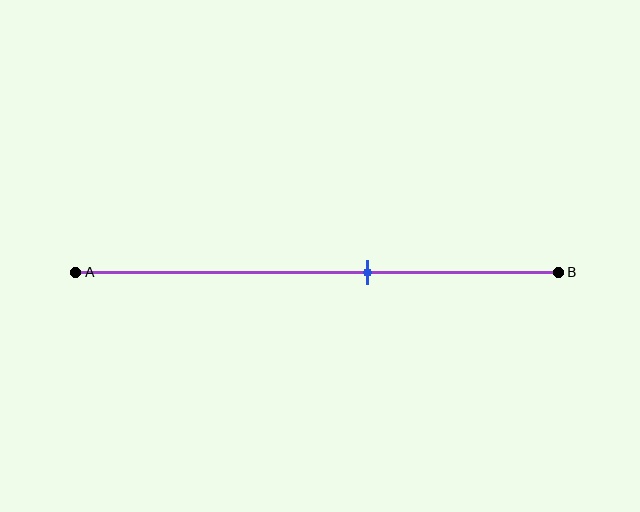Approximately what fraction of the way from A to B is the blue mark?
The blue mark is approximately 60% of the way from A to B.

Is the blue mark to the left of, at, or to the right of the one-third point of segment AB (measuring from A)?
The blue mark is to the right of the one-third point of segment AB.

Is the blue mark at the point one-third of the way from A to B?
No, the mark is at about 60% from A, not at the 33% one-third point.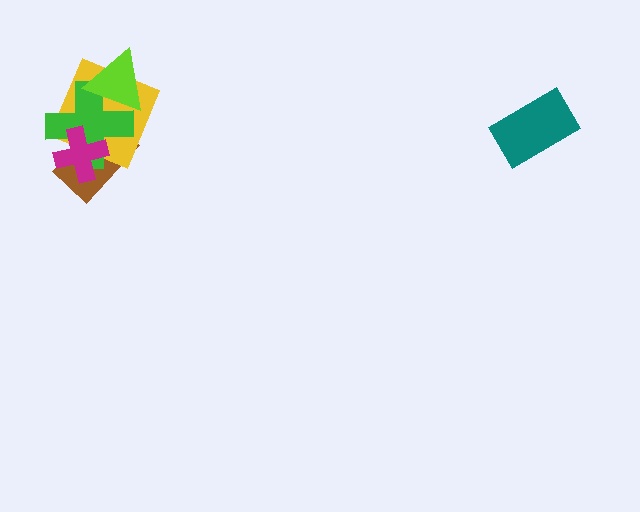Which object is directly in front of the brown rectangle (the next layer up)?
The yellow square is directly in front of the brown rectangle.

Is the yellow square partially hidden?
Yes, it is partially covered by another shape.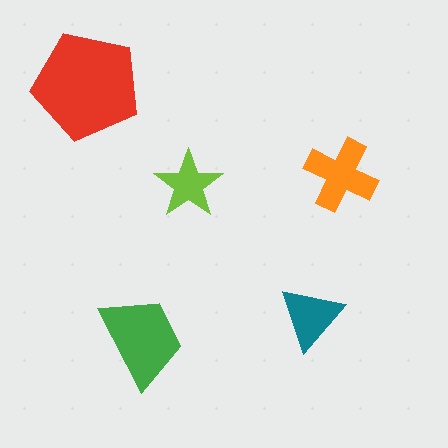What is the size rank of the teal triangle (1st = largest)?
4th.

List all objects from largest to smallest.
The red pentagon, the green trapezoid, the orange cross, the teal triangle, the lime star.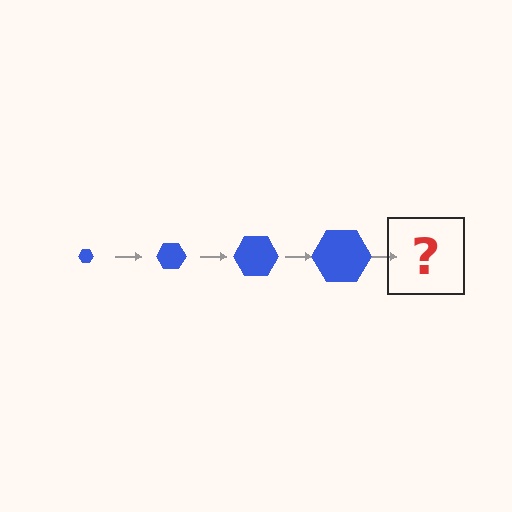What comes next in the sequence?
The next element should be a blue hexagon, larger than the previous one.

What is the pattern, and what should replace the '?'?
The pattern is that the hexagon gets progressively larger each step. The '?' should be a blue hexagon, larger than the previous one.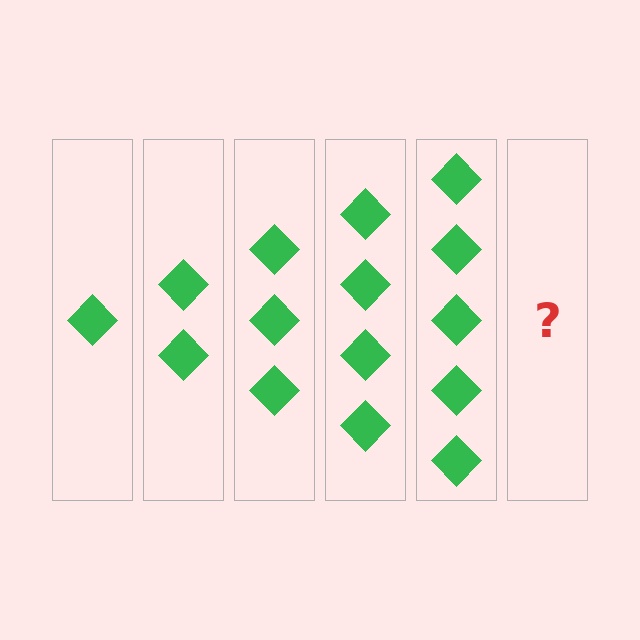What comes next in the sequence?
The next element should be 6 diamonds.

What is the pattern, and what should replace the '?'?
The pattern is that each step adds one more diamond. The '?' should be 6 diamonds.